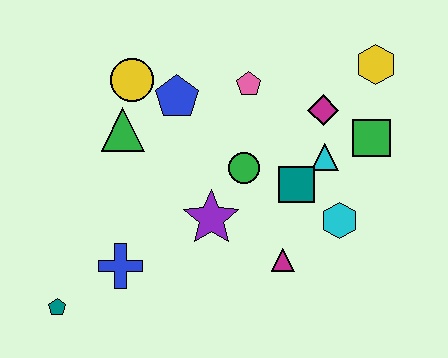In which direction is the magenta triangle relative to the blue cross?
The magenta triangle is to the right of the blue cross.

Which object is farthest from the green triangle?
The yellow hexagon is farthest from the green triangle.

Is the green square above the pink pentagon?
No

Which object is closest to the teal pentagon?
The blue cross is closest to the teal pentagon.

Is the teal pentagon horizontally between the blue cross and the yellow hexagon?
No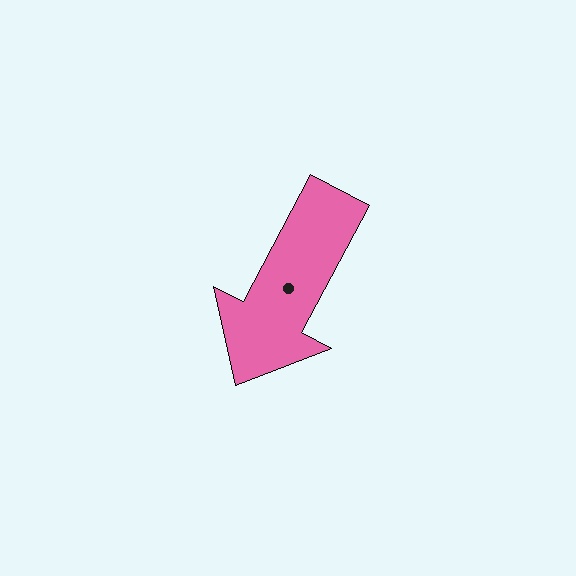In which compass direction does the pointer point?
Southwest.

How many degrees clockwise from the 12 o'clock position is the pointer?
Approximately 208 degrees.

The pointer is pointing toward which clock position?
Roughly 7 o'clock.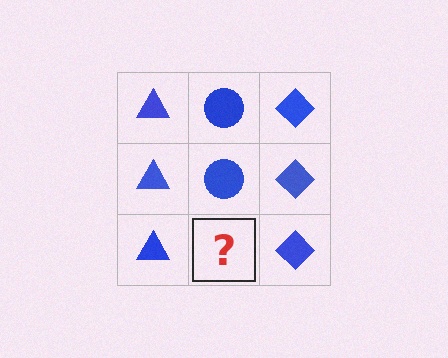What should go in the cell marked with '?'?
The missing cell should contain a blue circle.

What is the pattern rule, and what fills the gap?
The rule is that each column has a consistent shape. The gap should be filled with a blue circle.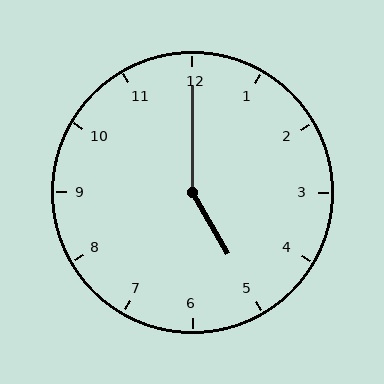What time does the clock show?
5:00.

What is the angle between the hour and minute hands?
Approximately 150 degrees.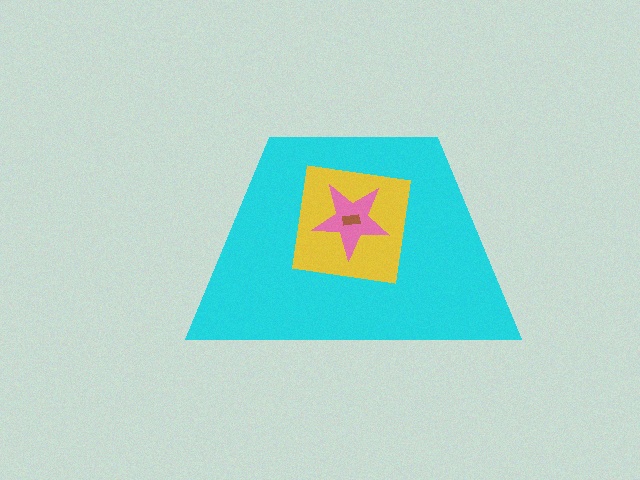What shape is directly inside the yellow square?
The pink star.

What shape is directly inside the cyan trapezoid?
The yellow square.